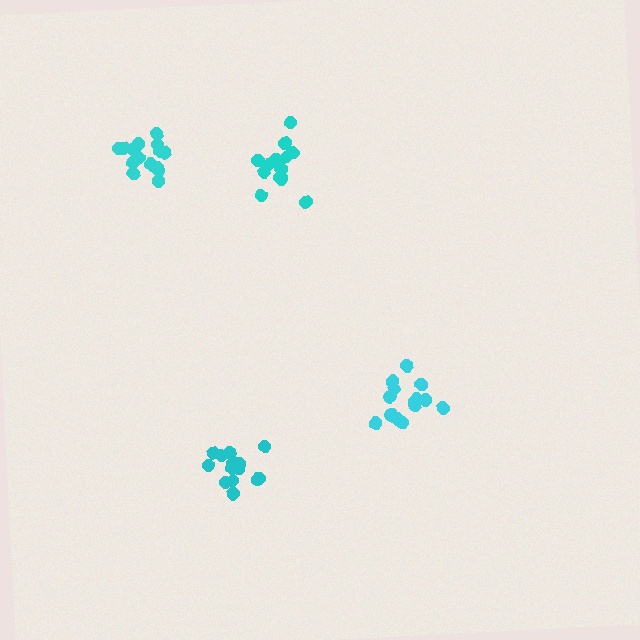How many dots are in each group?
Group 1: 15 dots, Group 2: 14 dots, Group 3: 16 dots, Group 4: 14 dots (59 total).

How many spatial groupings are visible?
There are 4 spatial groupings.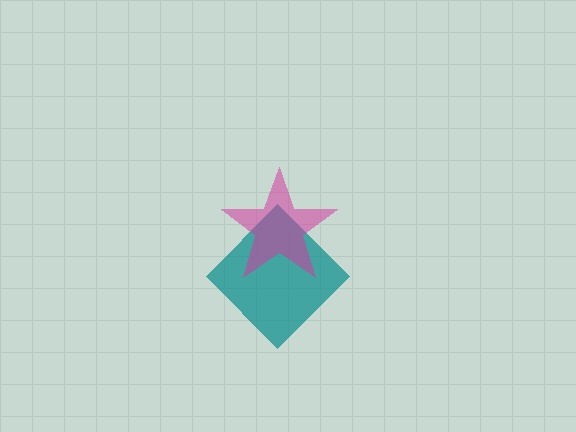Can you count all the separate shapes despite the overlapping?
Yes, there are 2 separate shapes.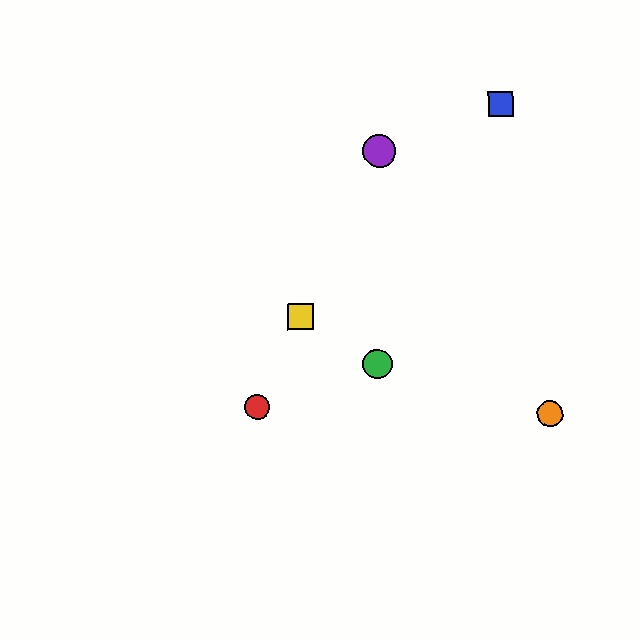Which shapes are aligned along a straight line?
The red circle, the yellow square, the purple circle are aligned along a straight line.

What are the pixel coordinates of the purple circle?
The purple circle is at (379, 151).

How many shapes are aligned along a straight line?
3 shapes (the red circle, the yellow square, the purple circle) are aligned along a straight line.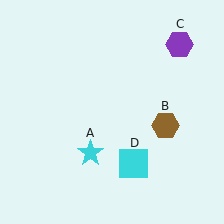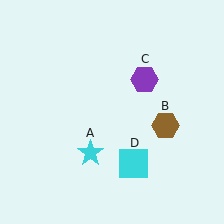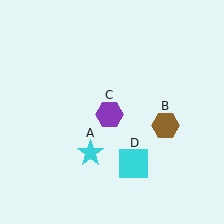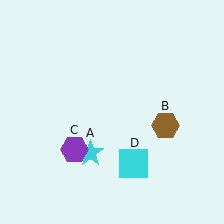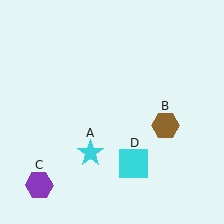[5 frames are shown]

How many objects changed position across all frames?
1 object changed position: purple hexagon (object C).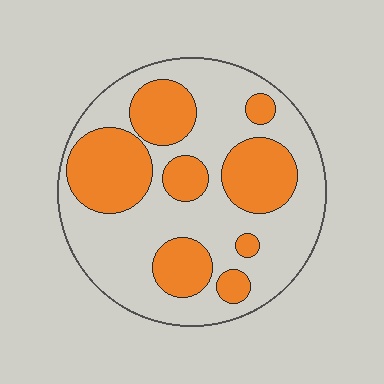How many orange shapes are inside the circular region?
8.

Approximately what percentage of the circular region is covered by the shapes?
Approximately 35%.